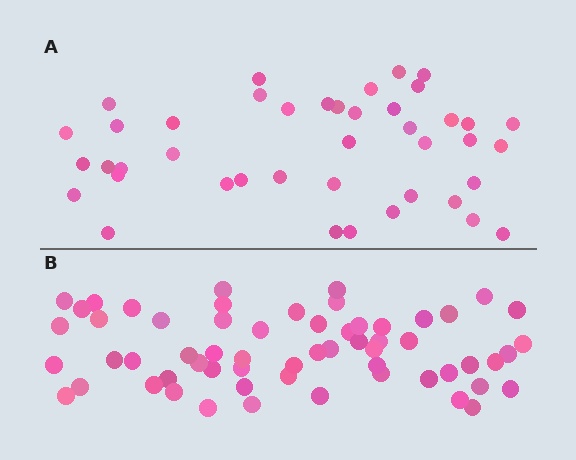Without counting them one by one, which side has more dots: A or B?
Region B (the bottom region) has more dots.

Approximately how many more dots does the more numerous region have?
Region B has approximately 20 more dots than region A.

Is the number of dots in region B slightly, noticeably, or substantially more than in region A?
Region B has noticeably more, but not dramatically so. The ratio is roughly 1.4 to 1.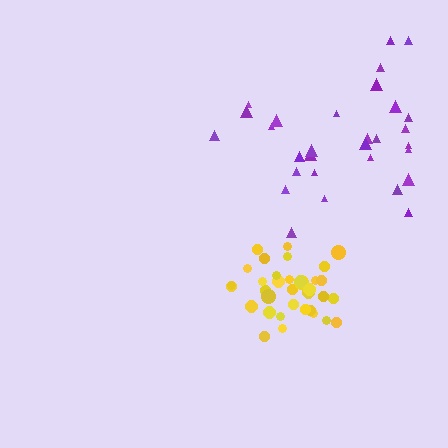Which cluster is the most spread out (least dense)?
Purple.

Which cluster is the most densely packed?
Yellow.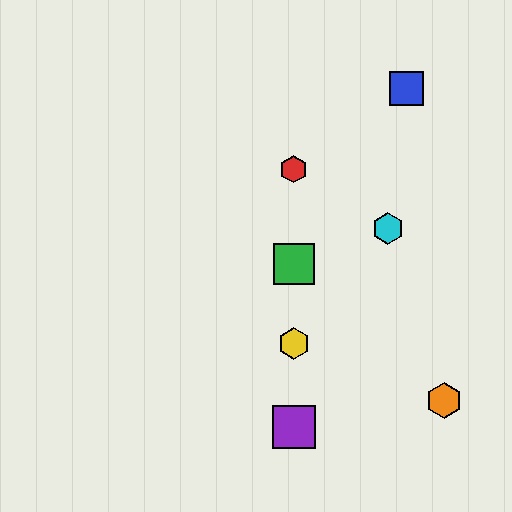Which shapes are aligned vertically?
The red hexagon, the green square, the yellow hexagon, the purple square are aligned vertically.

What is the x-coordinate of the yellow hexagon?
The yellow hexagon is at x≈294.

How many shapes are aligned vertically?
4 shapes (the red hexagon, the green square, the yellow hexagon, the purple square) are aligned vertically.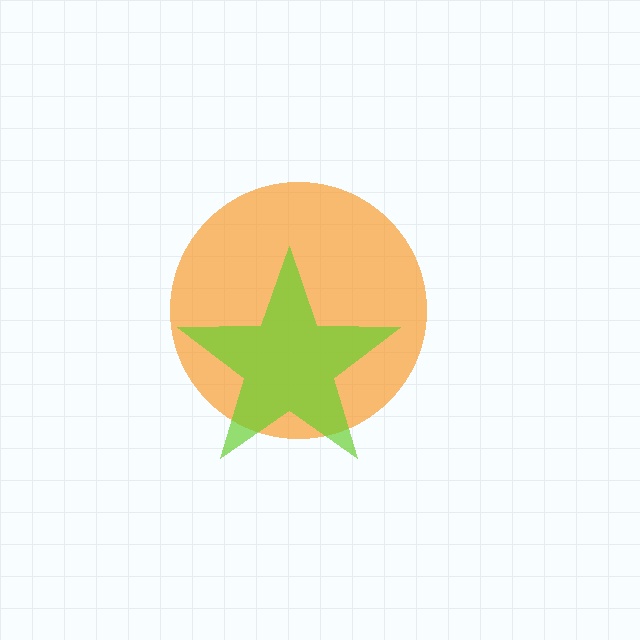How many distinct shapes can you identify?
There are 2 distinct shapes: an orange circle, a lime star.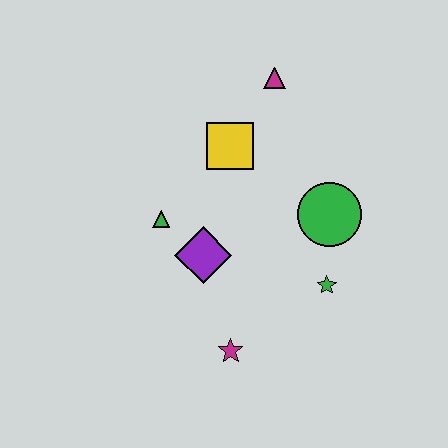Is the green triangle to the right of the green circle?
No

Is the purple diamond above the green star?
Yes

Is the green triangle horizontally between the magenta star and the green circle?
No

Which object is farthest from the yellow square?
The magenta star is farthest from the yellow square.